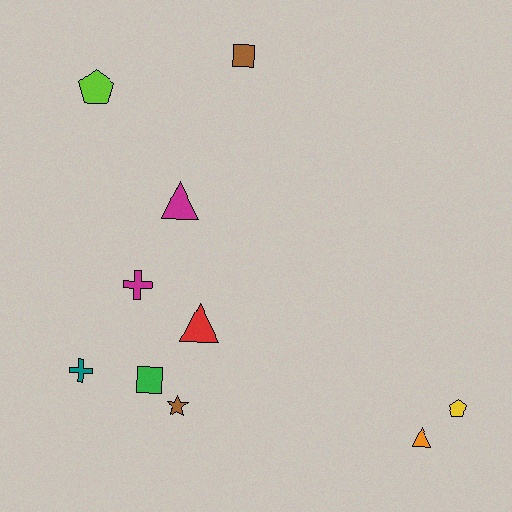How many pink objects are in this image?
There are no pink objects.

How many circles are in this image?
There are no circles.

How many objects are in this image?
There are 10 objects.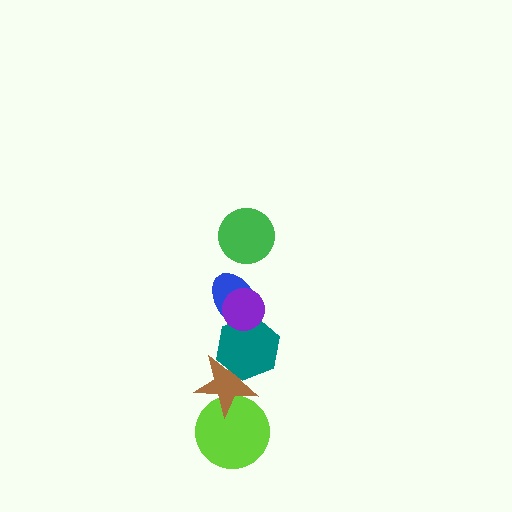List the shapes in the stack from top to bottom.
From top to bottom: the green circle, the purple circle, the blue ellipse, the teal hexagon, the brown star, the lime circle.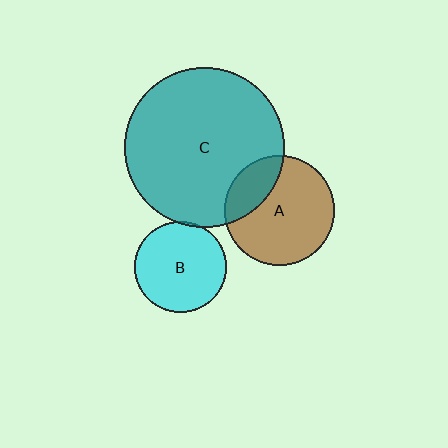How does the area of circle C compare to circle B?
Approximately 3.0 times.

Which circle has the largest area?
Circle C (teal).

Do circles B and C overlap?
Yes.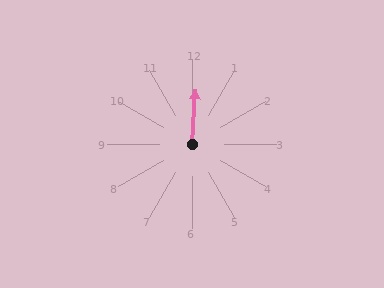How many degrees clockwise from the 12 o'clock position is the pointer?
Approximately 3 degrees.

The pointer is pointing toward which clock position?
Roughly 12 o'clock.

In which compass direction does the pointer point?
North.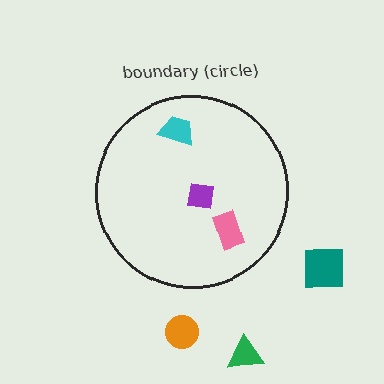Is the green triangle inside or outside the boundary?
Outside.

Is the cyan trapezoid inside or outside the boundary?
Inside.